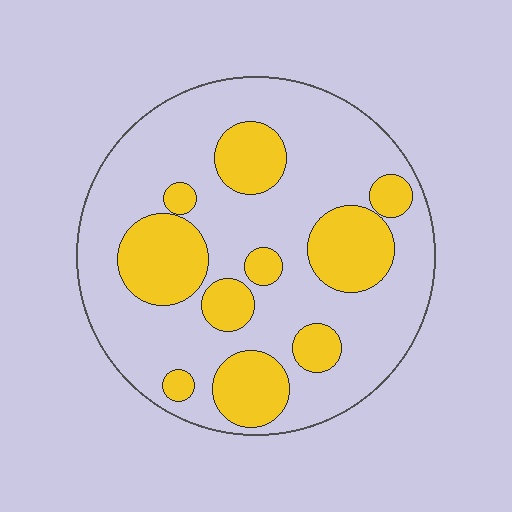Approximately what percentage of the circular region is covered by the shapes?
Approximately 30%.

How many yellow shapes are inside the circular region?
10.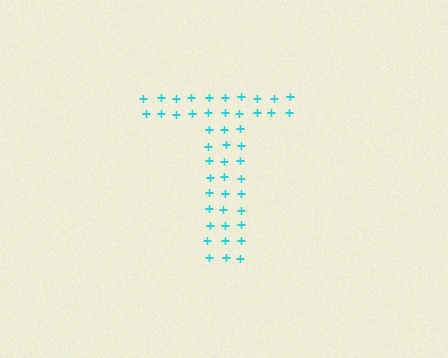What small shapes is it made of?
It is made of small plus signs.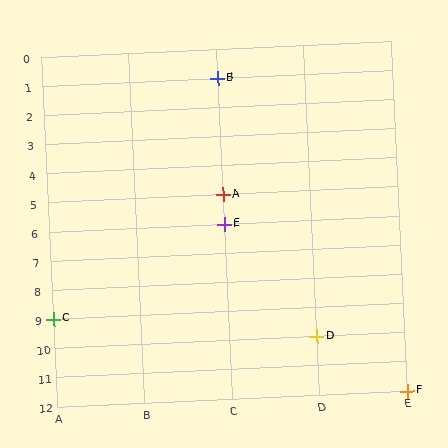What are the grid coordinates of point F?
Point F is at grid coordinates (E, 12).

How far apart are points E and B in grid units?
Points E and B are 5 rows apart.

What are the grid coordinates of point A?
Point A is at grid coordinates (C, 5).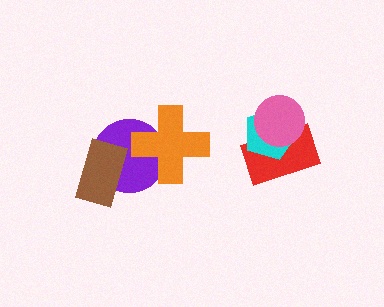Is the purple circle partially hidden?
Yes, it is partially covered by another shape.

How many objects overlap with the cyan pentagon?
2 objects overlap with the cyan pentagon.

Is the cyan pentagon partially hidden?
Yes, it is partially covered by another shape.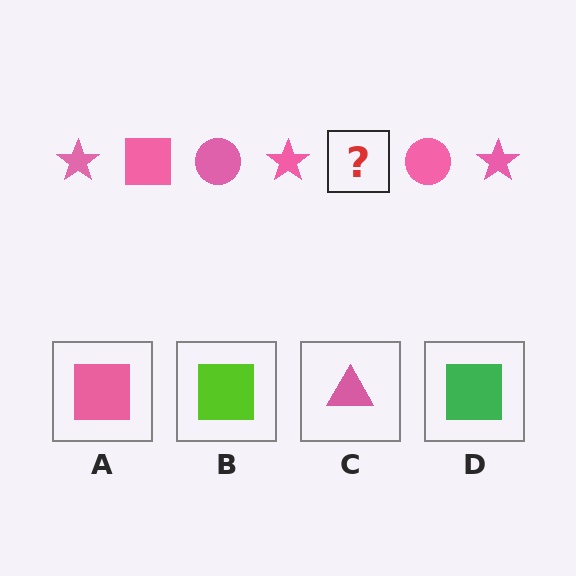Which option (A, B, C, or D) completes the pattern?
A.